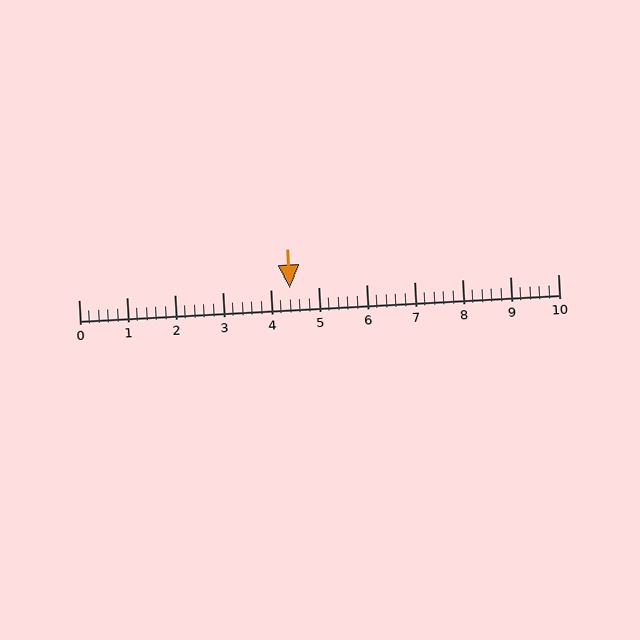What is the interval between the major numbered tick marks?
The major tick marks are spaced 1 units apart.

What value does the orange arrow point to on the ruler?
The orange arrow points to approximately 4.4.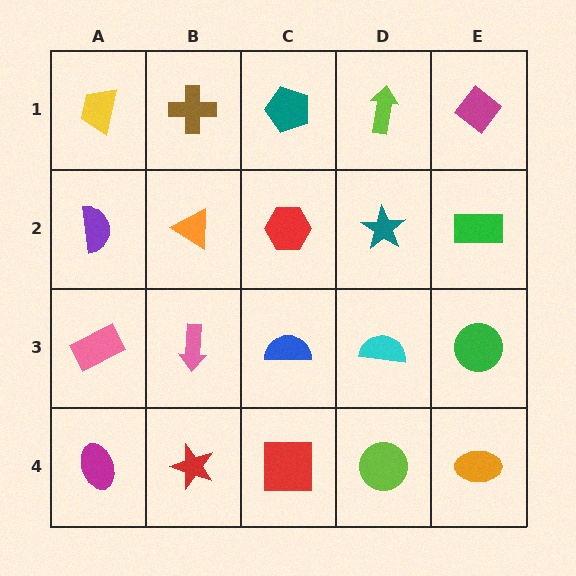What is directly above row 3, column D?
A teal star.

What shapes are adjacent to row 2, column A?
A yellow trapezoid (row 1, column A), a pink rectangle (row 3, column A), an orange triangle (row 2, column B).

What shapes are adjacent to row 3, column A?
A purple semicircle (row 2, column A), a magenta ellipse (row 4, column A), a pink arrow (row 3, column B).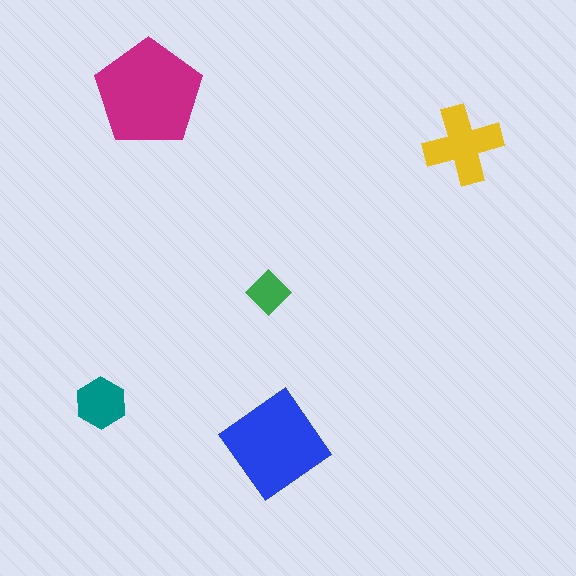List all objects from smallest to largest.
The green diamond, the teal hexagon, the yellow cross, the blue diamond, the magenta pentagon.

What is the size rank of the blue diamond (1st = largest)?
2nd.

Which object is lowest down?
The blue diamond is bottommost.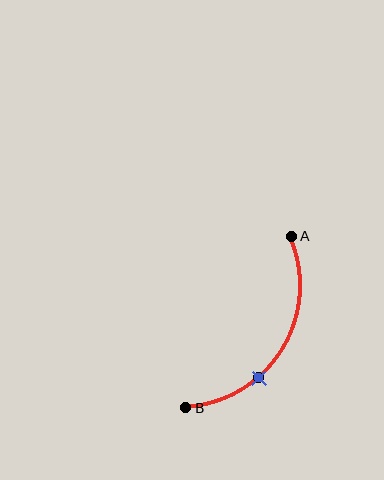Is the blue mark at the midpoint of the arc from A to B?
No. The blue mark lies on the arc but is closer to endpoint B. The arc midpoint would be at the point on the curve equidistant along the arc from both A and B.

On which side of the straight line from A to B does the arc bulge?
The arc bulges to the right of the straight line connecting A and B.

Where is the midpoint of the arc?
The arc midpoint is the point on the curve farthest from the straight line joining A and B. It sits to the right of that line.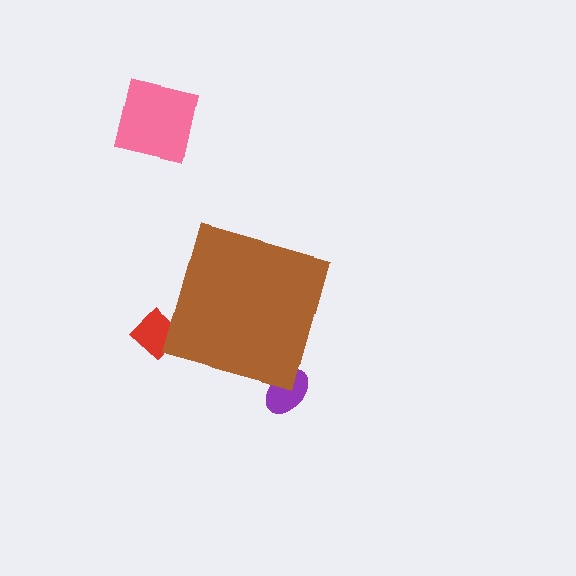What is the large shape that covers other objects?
A brown diamond.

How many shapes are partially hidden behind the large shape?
2 shapes are partially hidden.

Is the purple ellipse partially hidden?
Yes, the purple ellipse is partially hidden behind the brown diamond.